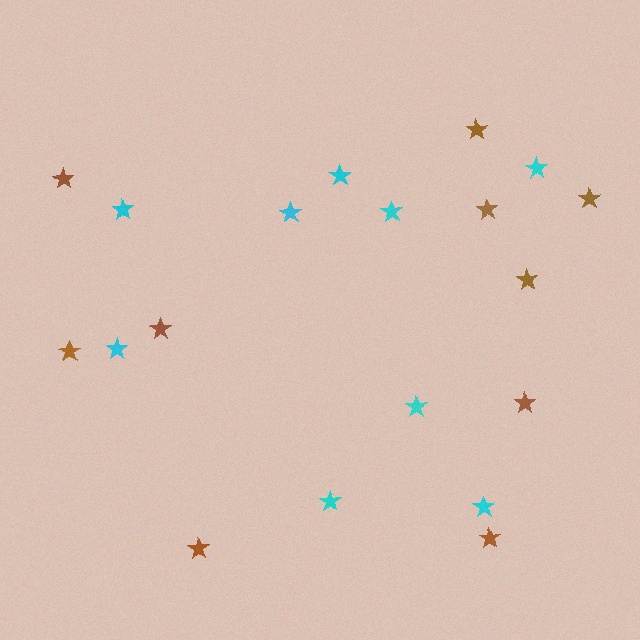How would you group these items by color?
There are 2 groups: one group of brown stars (10) and one group of cyan stars (9).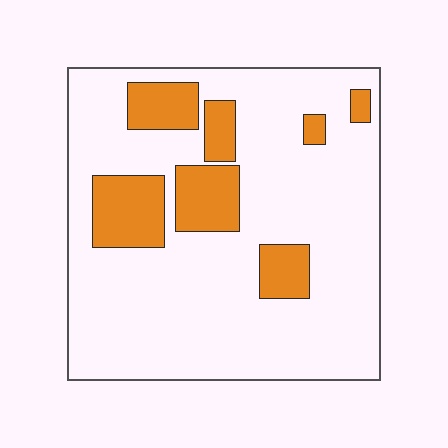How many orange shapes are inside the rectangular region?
7.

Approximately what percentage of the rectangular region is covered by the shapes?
Approximately 20%.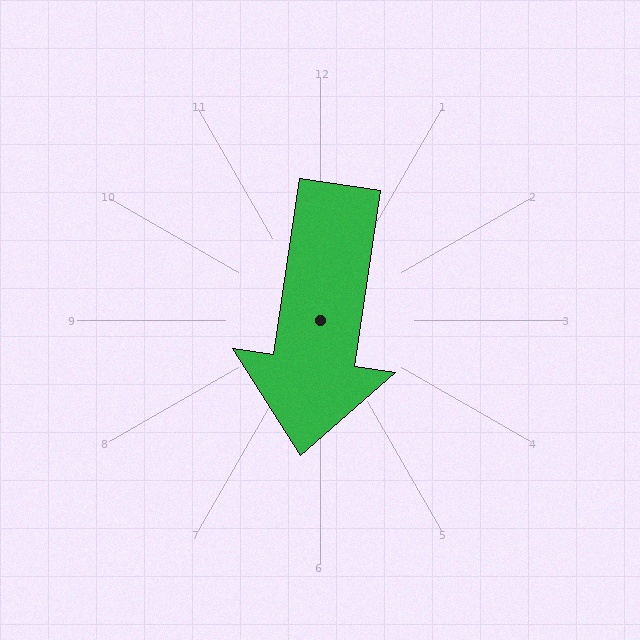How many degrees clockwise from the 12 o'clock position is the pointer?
Approximately 188 degrees.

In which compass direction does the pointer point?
South.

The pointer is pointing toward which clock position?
Roughly 6 o'clock.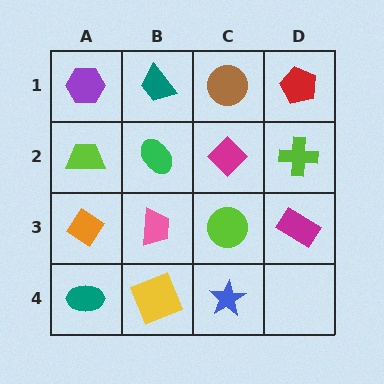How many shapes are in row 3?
4 shapes.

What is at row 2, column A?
A lime trapezoid.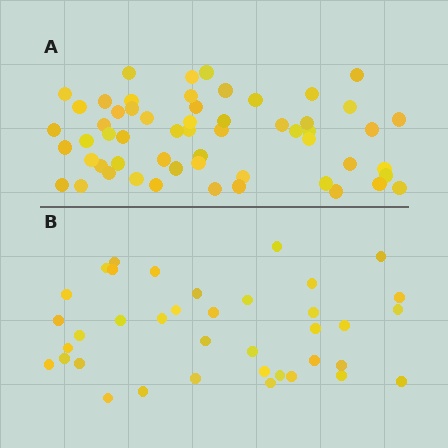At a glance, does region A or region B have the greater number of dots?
Region A (the top region) has more dots.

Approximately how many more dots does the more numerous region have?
Region A has approximately 20 more dots than region B.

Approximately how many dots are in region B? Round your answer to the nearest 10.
About 40 dots. (The exact count is 38, which rounds to 40.)